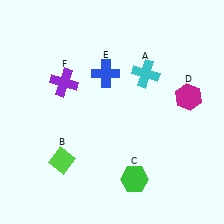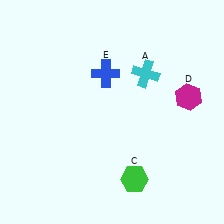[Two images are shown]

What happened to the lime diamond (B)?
The lime diamond (B) was removed in Image 2. It was in the bottom-left area of Image 1.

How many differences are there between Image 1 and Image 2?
There are 2 differences between the two images.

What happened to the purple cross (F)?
The purple cross (F) was removed in Image 2. It was in the top-left area of Image 1.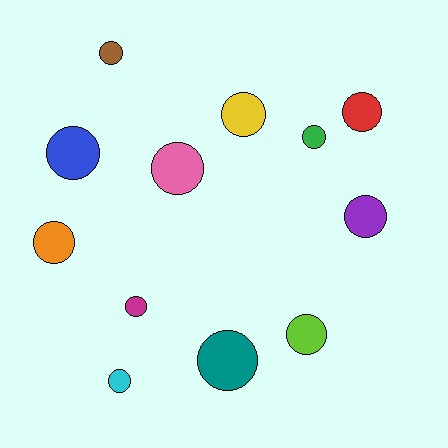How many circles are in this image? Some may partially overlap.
There are 12 circles.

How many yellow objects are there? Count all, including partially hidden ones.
There is 1 yellow object.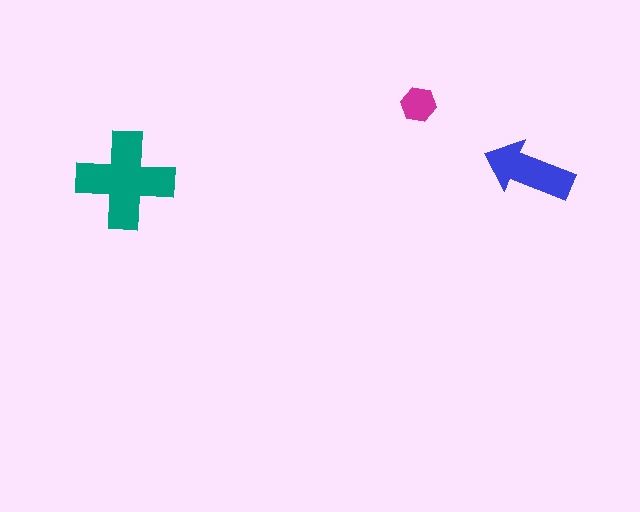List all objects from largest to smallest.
The teal cross, the blue arrow, the magenta hexagon.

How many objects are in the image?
There are 3 objects in the image.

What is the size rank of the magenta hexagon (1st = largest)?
3rd.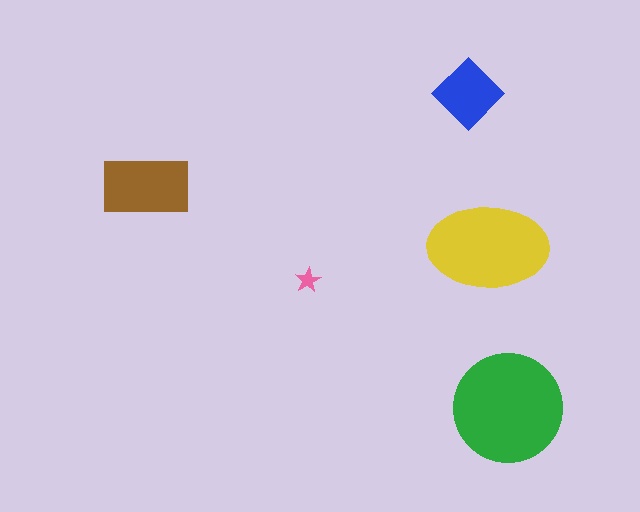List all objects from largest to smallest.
The green circle, the yellow ellipse, the brown rectangle, the blue diamond, the pink star.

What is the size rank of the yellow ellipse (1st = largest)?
2nd.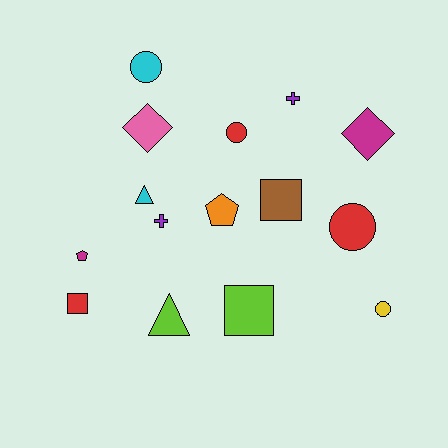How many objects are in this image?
There are 15 objects.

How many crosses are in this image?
There are 2 crosses.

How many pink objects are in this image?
There is 1 pink object.